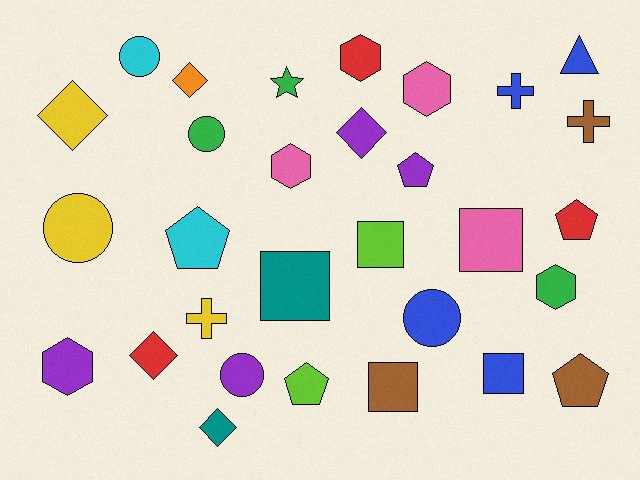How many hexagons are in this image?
There are 5 hexagons.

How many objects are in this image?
There are 30 objects.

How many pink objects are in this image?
There are 3 pink objects.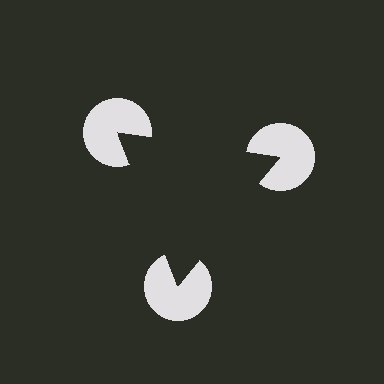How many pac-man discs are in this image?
There are 3 — one at each vertex of the illusory triangle.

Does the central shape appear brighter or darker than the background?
It typically appears slightly darker than the background, even though no actual brightness change is drawn.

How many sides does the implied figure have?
3 sides.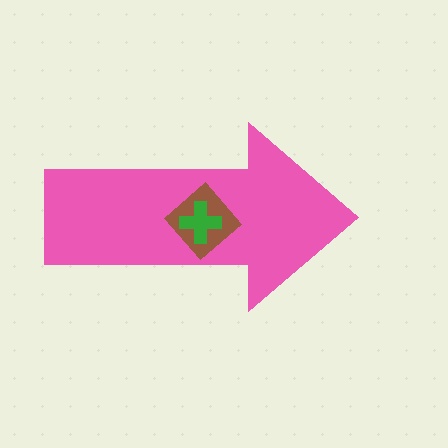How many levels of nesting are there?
3.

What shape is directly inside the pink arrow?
The brown diamond.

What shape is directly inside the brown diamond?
The green cross.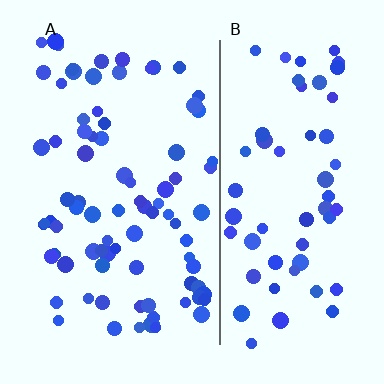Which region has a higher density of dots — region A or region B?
A (the left).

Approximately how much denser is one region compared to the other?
Approximately 1.4× — region A over region B.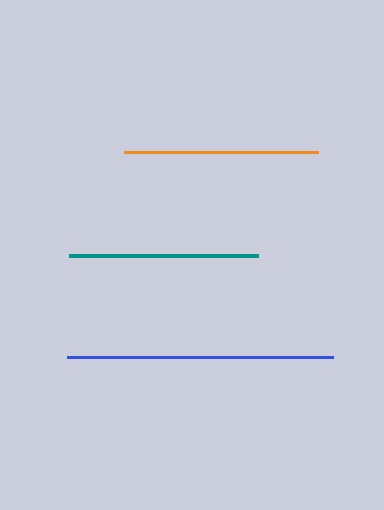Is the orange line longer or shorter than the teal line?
The orange line is longer than the teal line.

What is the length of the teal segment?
The teal segment is approximately 189 pixels long.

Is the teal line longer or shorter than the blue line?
The blue line is longer than the teal line.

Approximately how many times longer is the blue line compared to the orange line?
The blue line is approximately 1.4 times the length of the orange line.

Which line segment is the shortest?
The teal line is the shortest at approximately 189 pixels.